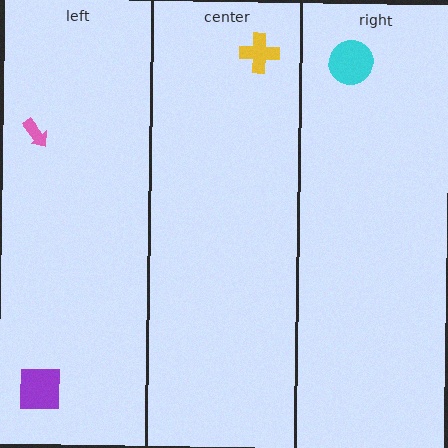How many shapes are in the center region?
1.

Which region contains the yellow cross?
The center region.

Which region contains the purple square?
The left region.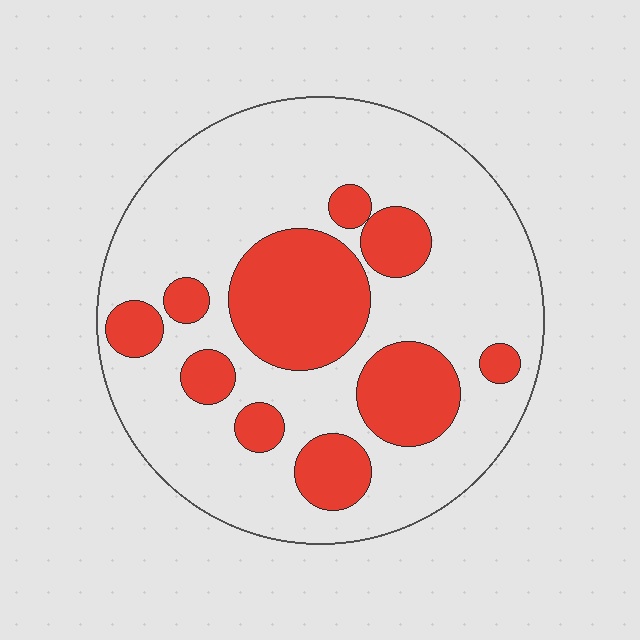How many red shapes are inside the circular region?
10.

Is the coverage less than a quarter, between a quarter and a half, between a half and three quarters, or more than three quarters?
Between a quarter and a half.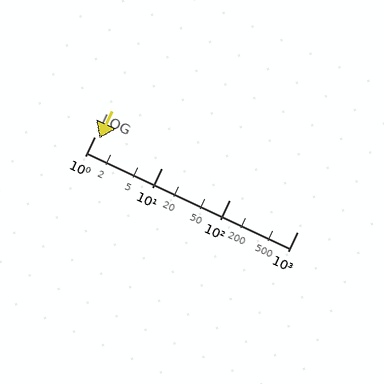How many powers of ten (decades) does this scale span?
The scale spans 3 decades, from 1 to 1000.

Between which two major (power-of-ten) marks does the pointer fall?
The pointer is between 1 and 10.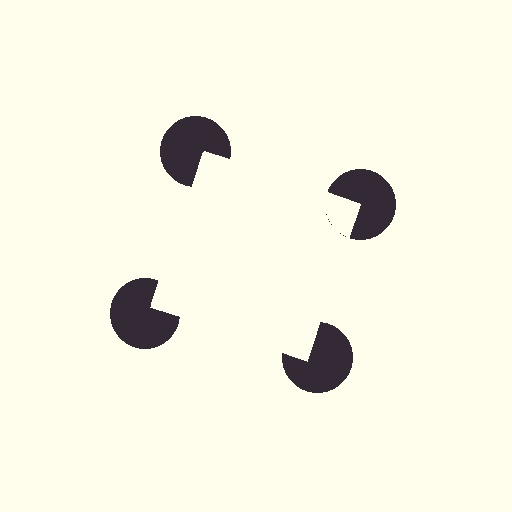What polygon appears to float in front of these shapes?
An illusory square — its edges are inferred from the aligned wedge cuts in the pac-man discs, not physically drawn.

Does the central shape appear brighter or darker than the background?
It typically appears slightly brighter than the background, even though no actual brightness change is drawn.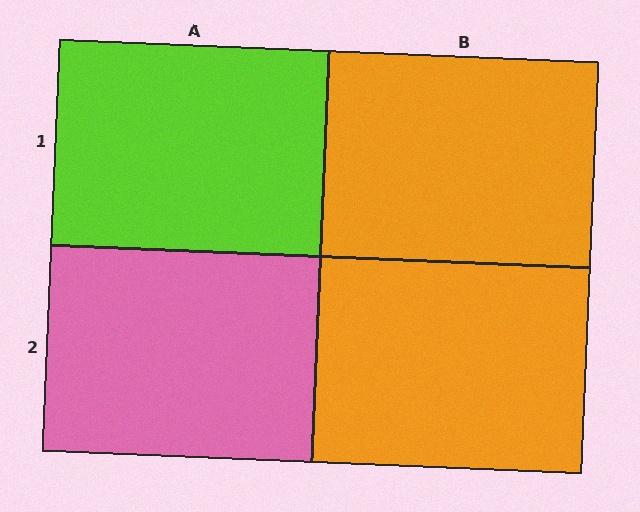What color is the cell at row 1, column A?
Lime.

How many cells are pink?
1 cell is pink.